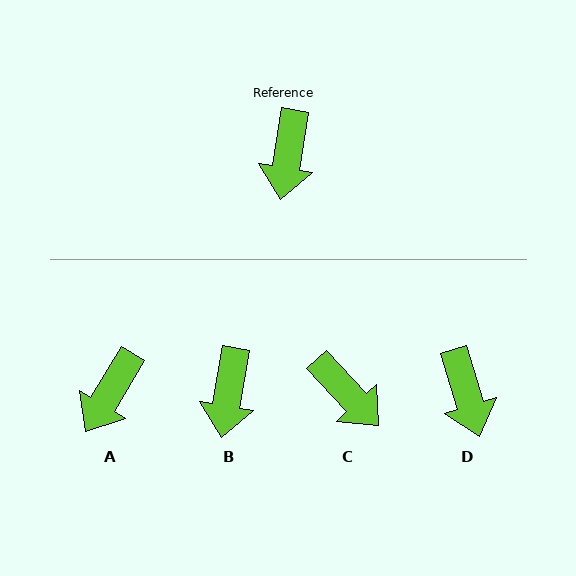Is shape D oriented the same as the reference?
No, it is off by about 26 degrees.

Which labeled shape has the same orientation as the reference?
B.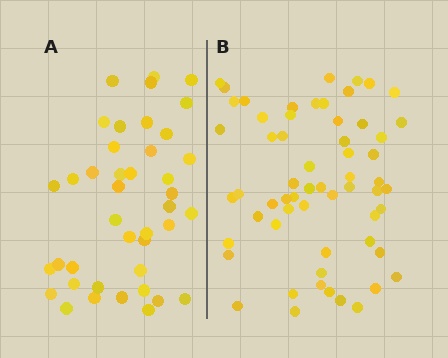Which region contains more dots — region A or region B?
Region B (the right region) has more dots.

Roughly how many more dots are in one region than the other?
Region B has approximately 20 more dots than region A.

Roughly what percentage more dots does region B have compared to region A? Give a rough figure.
About 45% more.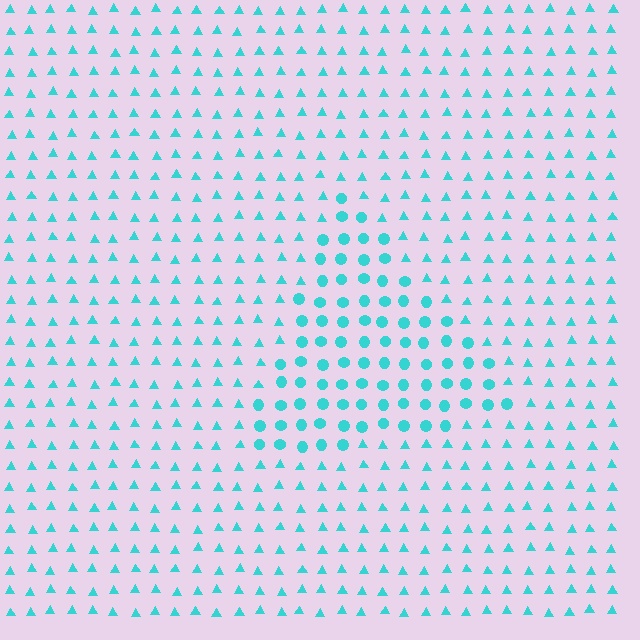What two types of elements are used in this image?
The image uses circles inside the triangle region and triangles outside it.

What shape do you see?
I see a triangle.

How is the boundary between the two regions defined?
The boundary is defined by a change in element shape: circles inside vs. triangles outside. All elements share the same color and spacing.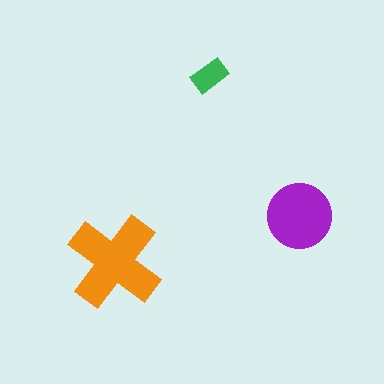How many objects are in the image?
There are 3 objects in the image.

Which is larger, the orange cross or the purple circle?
The orange cross.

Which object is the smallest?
The green rectangle.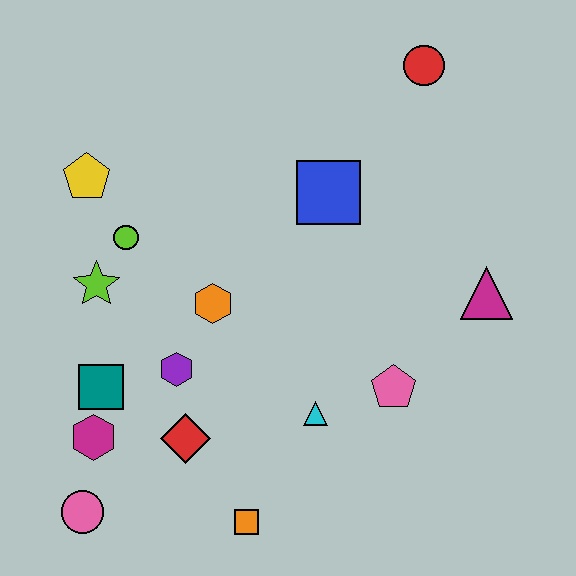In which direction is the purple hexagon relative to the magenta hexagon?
The purple hexagon is to the right of the magenta hexagon.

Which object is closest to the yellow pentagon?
The lime circle is closest to the yellow pentagon.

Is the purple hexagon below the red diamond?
No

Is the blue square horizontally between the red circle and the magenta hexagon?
Yes